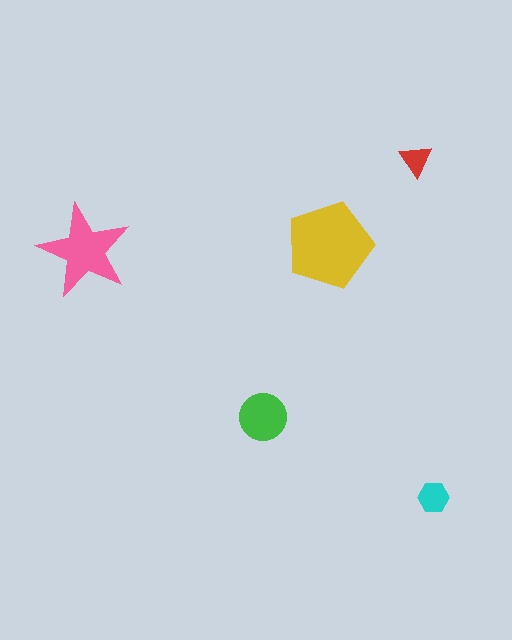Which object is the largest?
The yellow pentagon.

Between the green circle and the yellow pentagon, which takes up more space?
The yellow pentagon.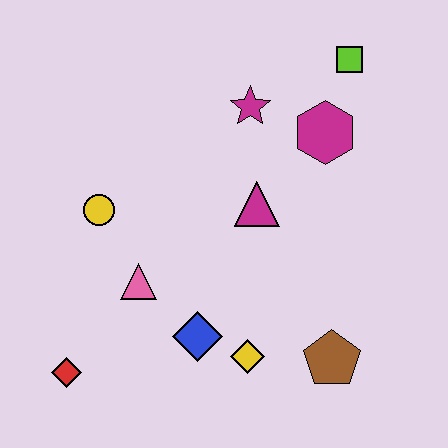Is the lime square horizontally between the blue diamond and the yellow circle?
No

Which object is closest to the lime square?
The magenta hexagon is closest to the lime square.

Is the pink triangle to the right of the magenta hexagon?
No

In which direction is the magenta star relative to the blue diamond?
The magenta star is above the blue diamond.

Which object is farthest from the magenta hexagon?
The red diamond is farthest from the magenta hexagon.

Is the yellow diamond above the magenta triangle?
No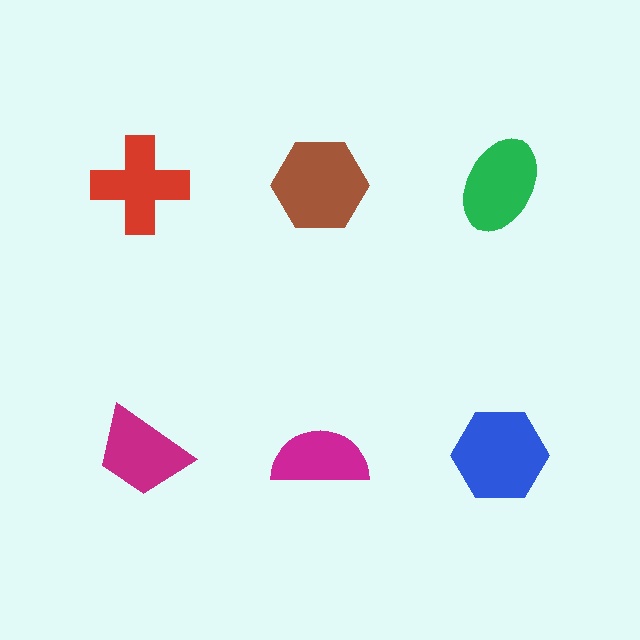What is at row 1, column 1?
A red cross.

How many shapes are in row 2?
3 shapes.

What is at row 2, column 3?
A blue hexagon.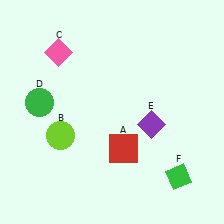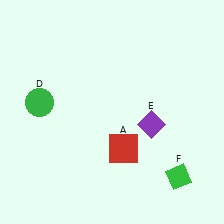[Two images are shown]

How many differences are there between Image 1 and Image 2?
There are 2 differences between the two images.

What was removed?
The lime circle (B), the pink diamond (C) were removed in Image 2.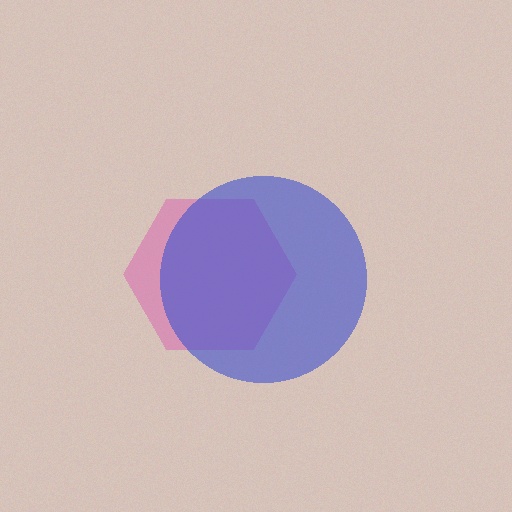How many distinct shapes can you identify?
There are 2 distinct shapes: a pink hexagon, a blue circle.